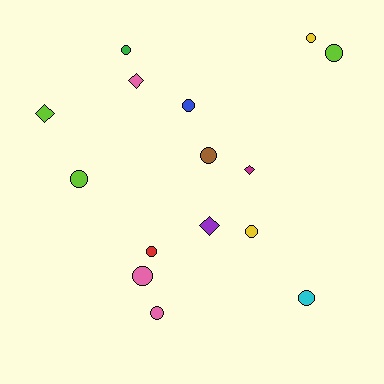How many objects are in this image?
There are 15 objects.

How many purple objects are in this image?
There is 1 purple object.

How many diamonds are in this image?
There are 4 diamonds.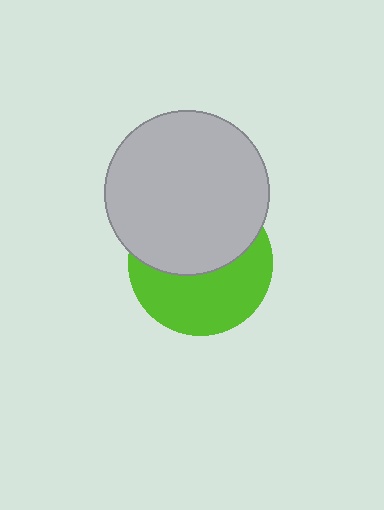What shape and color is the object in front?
The object in front is a light gray circle.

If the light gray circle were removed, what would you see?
You would see the complete lime circle.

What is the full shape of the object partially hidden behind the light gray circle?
The partially hidden object is a lime circle.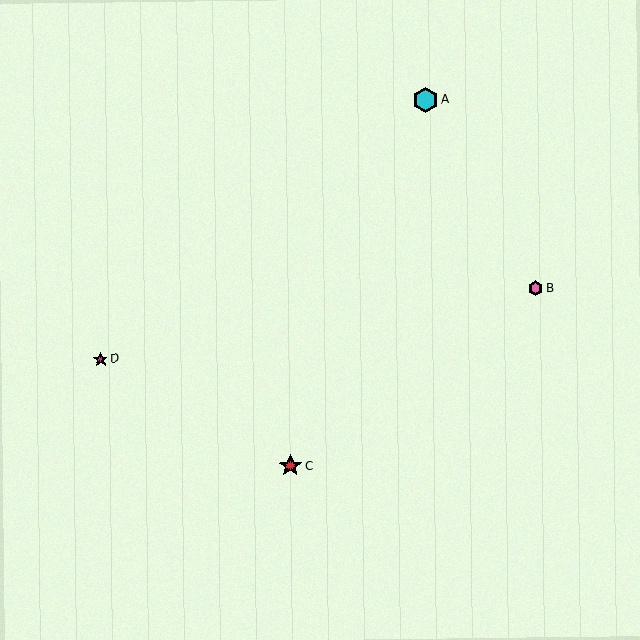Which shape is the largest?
The cyan hexagon (labeled A) is the largest.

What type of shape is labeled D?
Shape D is a magenta star.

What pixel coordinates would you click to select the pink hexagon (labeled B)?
Click at (535, 289) to select the pink hexagon B.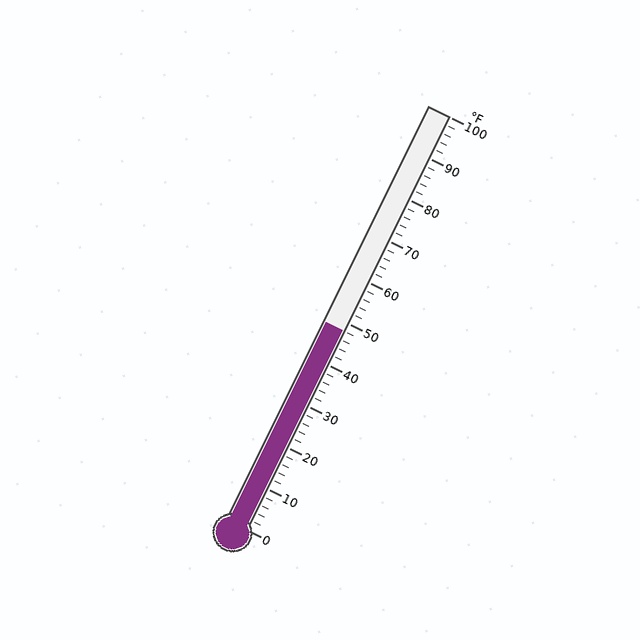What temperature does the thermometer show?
The thermometer shows approximately 48°F.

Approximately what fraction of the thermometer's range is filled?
The thermometer is filled to approximately 50% of its range.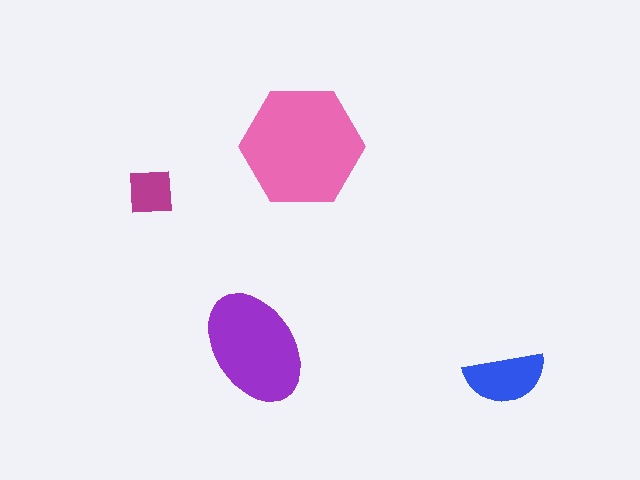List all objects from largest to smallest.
The pink hexagon, the purple ellipse, the blue semicircle, the magenta square.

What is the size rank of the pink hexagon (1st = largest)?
1st.